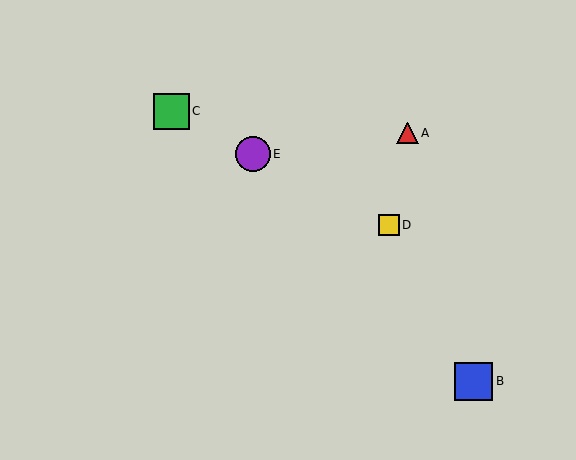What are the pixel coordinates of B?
Object B is at (473, 381).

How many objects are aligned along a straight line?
3 objects (C, D, E) are aligned along a straight line.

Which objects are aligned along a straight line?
Objects C, D, E are aligned along a straight line.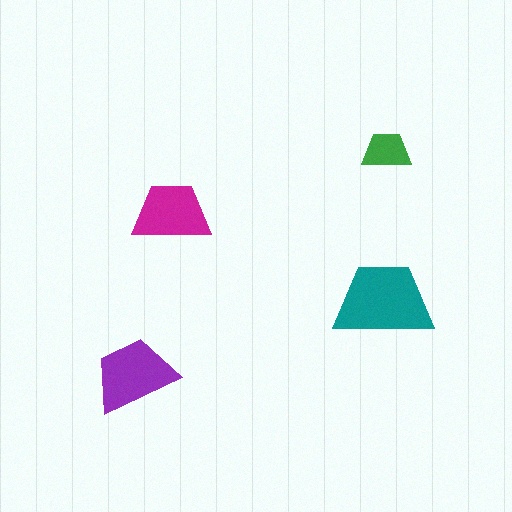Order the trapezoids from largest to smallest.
the teal one, the purple one, the magenta one, the green one.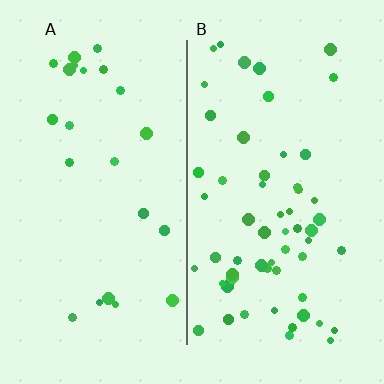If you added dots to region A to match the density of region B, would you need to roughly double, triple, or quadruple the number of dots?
Approximately double.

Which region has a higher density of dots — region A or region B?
B (the right).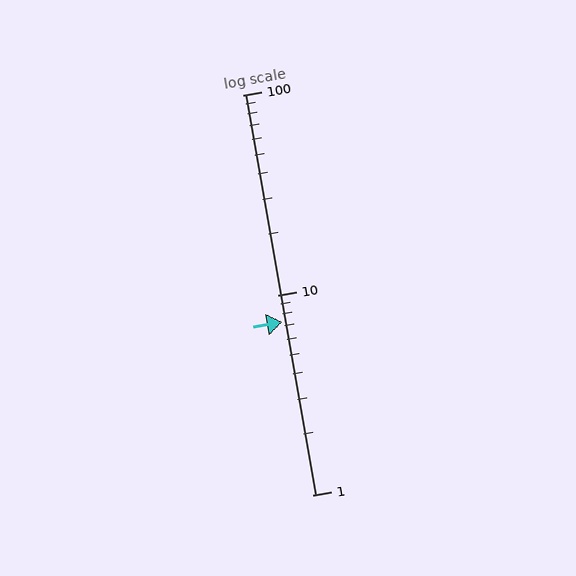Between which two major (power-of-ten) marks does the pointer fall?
The pointer is between 1 and 10.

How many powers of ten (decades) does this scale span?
The scale spans 2 decades, from 1 to 100.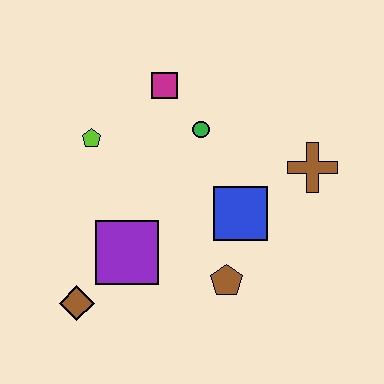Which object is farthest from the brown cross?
The brown diamond is farthest from the brown cross.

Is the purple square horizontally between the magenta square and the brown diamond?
Yes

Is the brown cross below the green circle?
Yes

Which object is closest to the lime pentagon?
The magenta square is closest to the lime pentagon.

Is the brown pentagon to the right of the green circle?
Yes